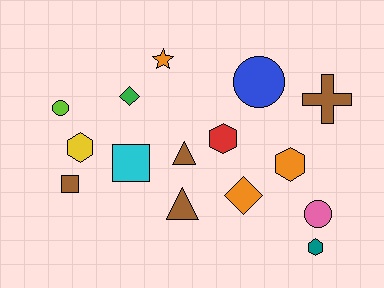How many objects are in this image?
There are 15 objects.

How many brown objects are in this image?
There are 4 brown objects.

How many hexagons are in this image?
There are 4 hexagons.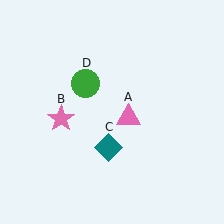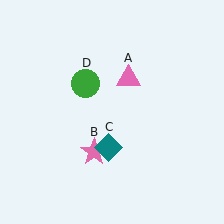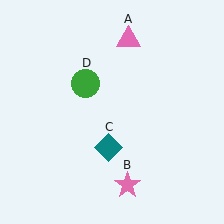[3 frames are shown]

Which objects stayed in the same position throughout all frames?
Teal diamond (object C) and green circle (object D) remained stationary.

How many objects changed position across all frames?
2 objects changed position: pink triangle (object A), pink star (object B).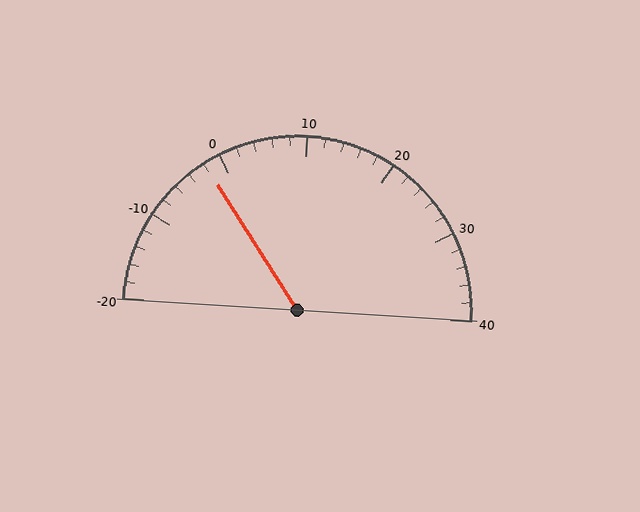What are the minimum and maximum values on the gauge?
The gauge ranges from -20 to 40.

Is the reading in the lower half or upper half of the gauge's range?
The reading is in the lower half of the range (-20 to 40).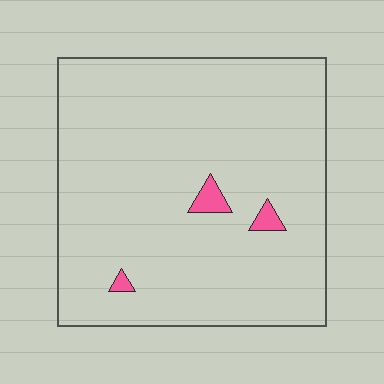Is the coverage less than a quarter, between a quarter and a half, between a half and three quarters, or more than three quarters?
Less than a quarter.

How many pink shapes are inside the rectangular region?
3.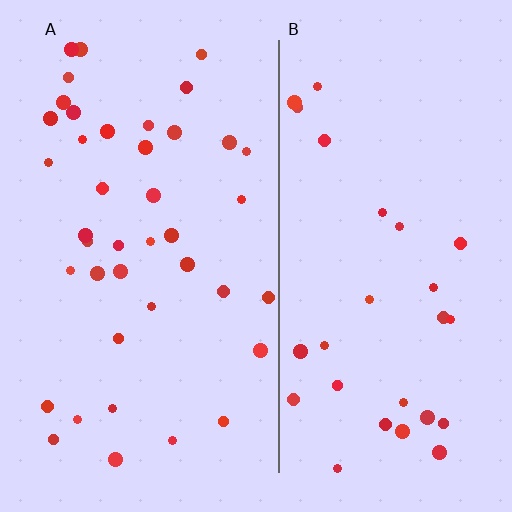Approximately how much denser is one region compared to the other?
Approximately 1.5× — region A over region B.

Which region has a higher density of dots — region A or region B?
A (the left).